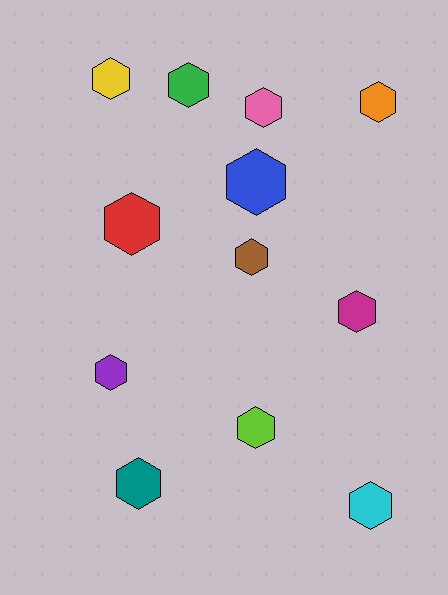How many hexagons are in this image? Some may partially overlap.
There are 12 hexagons.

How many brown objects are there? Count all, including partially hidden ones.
There is 1 brown object.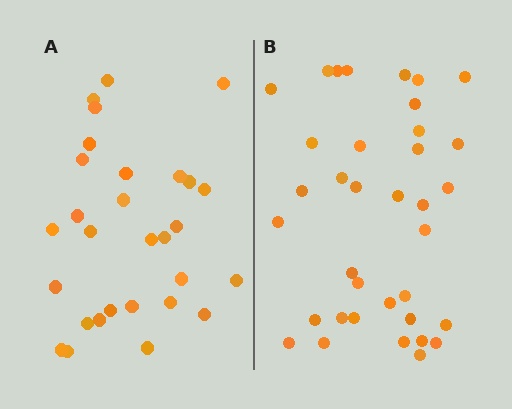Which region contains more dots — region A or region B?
Region B (the right region) has more dots.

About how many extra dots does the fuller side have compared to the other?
Region B has roughly 8 or so more dots than region A.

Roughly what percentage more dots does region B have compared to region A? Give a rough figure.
About 25% more.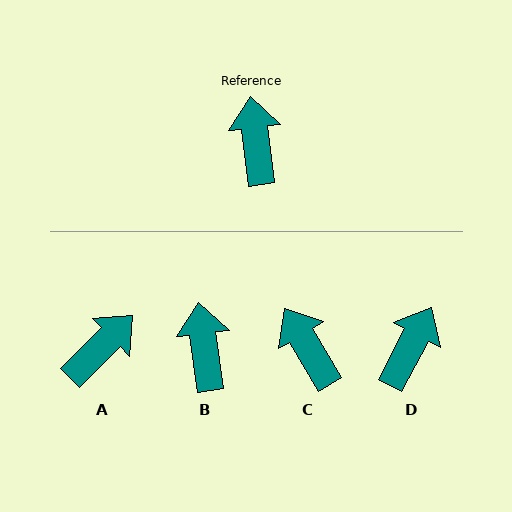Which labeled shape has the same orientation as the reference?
B.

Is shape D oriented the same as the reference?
No, it is off by about 35 degrees.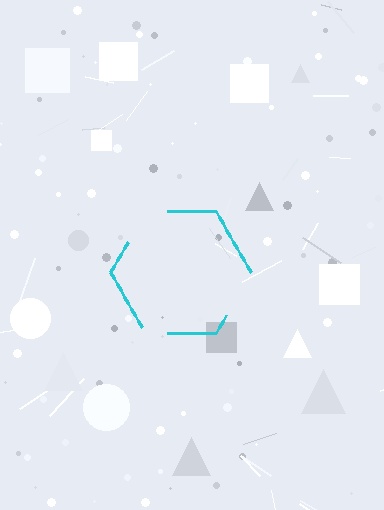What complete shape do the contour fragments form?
The contour fragments form a hexagon.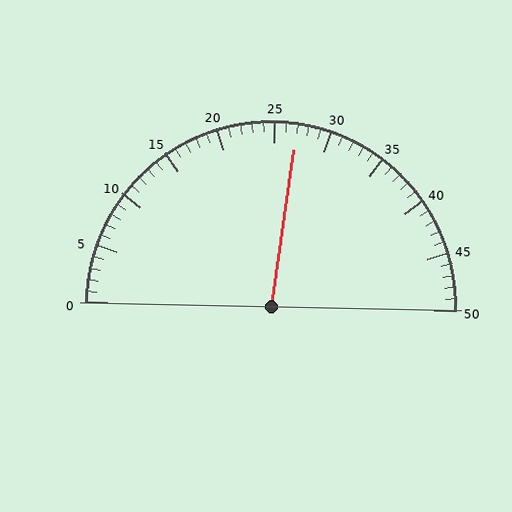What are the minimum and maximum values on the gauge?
The gauge ranges from 0 to 50.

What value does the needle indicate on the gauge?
The needle indicates approximately 27.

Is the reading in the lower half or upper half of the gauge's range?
The reading is in the upper half of the range (0 to 50).